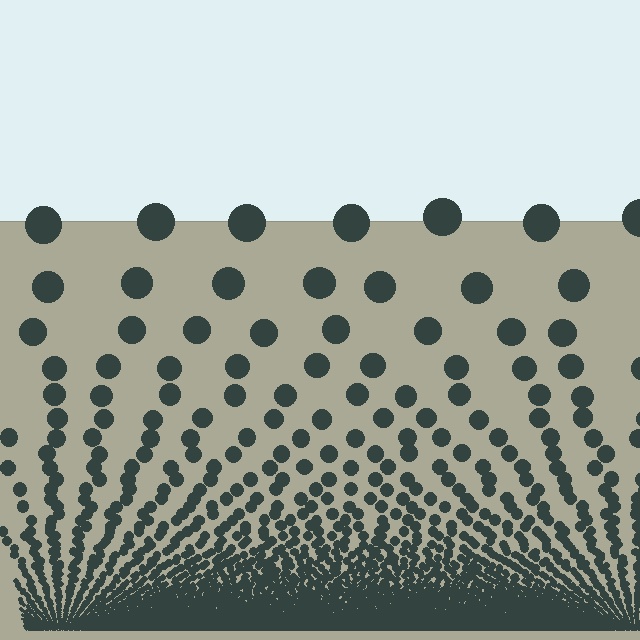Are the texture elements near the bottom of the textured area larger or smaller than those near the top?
Smaller. The gradient is inverted — elements near the bottom are smaller and denser.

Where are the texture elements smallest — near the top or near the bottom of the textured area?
Near the bottom.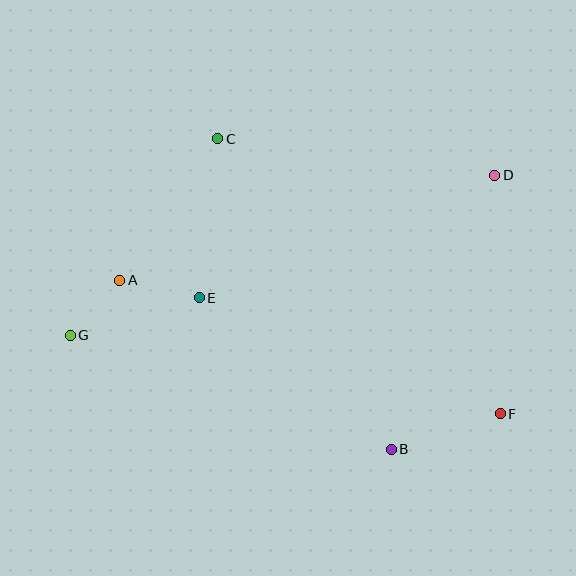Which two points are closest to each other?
Points A and G are closest to each other.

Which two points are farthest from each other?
Points D and G are farthest from each other.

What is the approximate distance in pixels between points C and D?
The distance between C and D is approximately 279 pixels.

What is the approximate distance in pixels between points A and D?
The distance between A and D is approximately 389 pixels.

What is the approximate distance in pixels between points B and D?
The distance between B and D is approximately 293 pixels.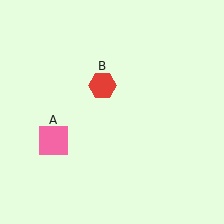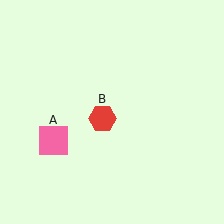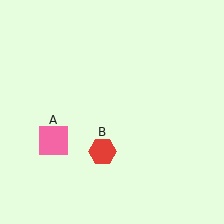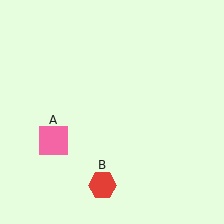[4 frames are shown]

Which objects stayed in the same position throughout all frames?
Pink square (object A) remained stationary.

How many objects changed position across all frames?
1 object changed position: red hexagon (object B).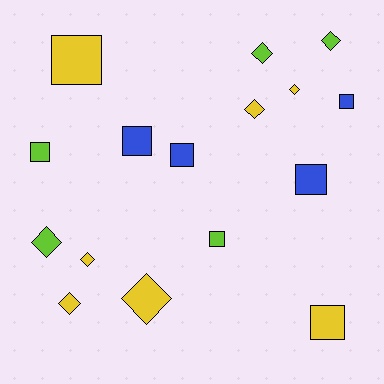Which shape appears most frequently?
Square, with 8 objects.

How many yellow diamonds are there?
There are 5 yellow diamonds.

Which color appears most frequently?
Yellow, with 7 objects.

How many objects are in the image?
There are 16 objects.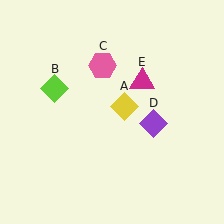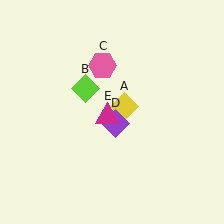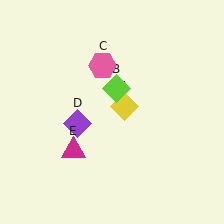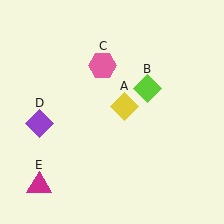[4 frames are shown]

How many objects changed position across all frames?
3 objects changed position: lime diamond (object B), purple diamond (object D), magenta triangle (object E).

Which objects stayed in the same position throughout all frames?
Yellow diamond (object A) and pink hexagon (object C) remained stationary.